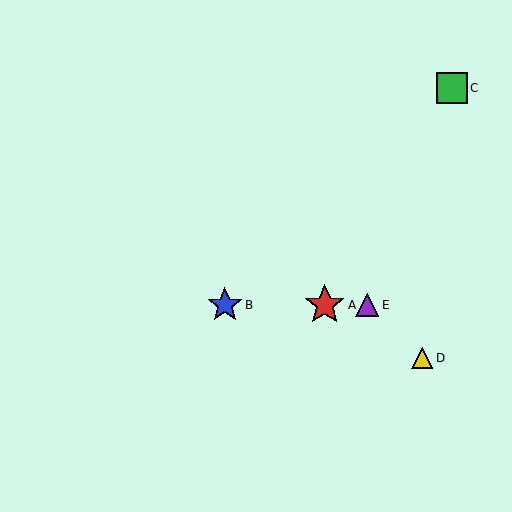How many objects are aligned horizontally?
3 objects (A, B, E) are aligned horizontally.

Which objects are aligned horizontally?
Objects A, B, E are aligned horizontally.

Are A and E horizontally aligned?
Yes, both are at y≈305.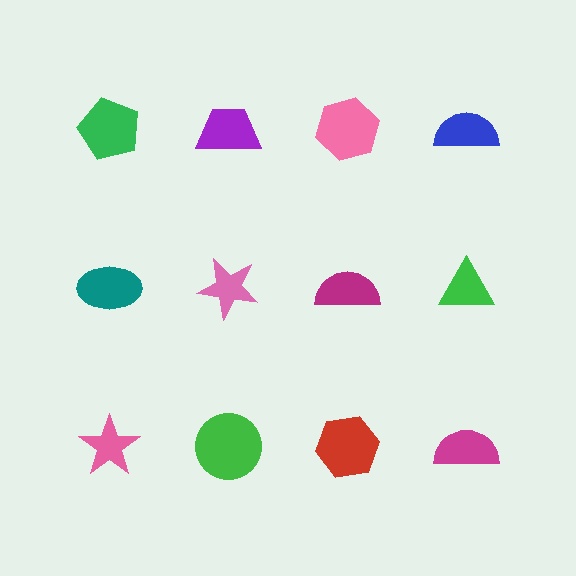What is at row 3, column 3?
A red hexagon.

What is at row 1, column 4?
A blue semicircle.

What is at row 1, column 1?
A green pentagon.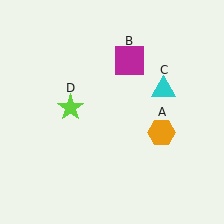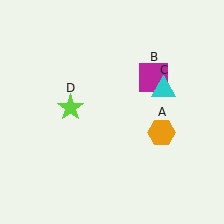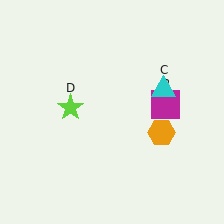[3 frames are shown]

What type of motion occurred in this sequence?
The magenta square (object B) rotated clockwise around the center of the scene.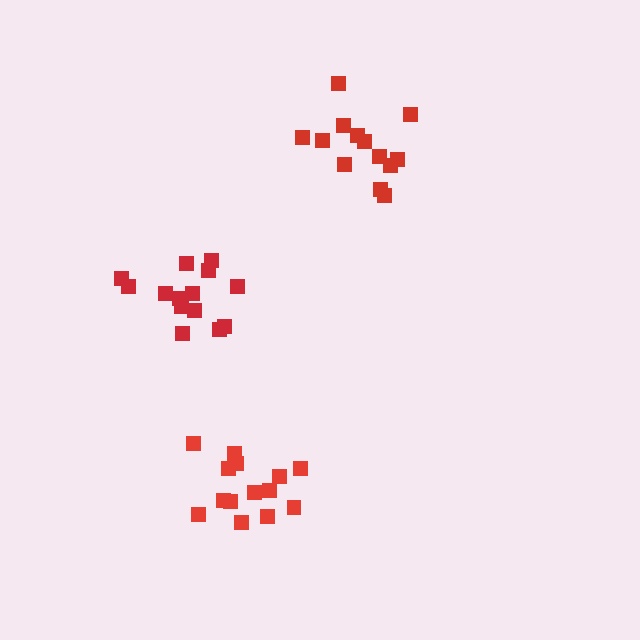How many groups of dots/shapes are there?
There are 3 groups.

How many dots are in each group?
Group 1: 14 dots, Group 2: 13 dots, Group 3: 14 dots (41 total).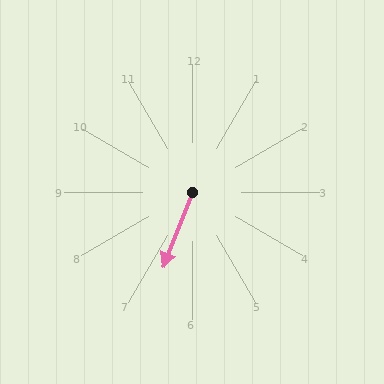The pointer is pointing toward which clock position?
Roughly 7 o'clock.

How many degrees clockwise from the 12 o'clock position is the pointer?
Approximately 201 degrees.